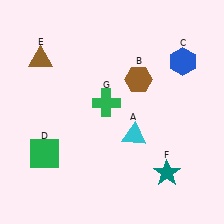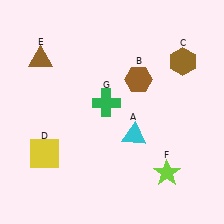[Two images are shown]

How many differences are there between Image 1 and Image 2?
There are 3 differences between the two images.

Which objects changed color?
C changed from blue to brown. D changed from green to yellow. F changed from teal to lime.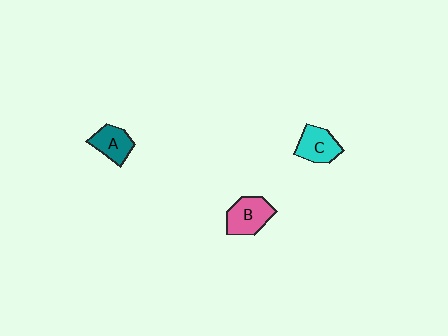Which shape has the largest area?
Shape B (pink).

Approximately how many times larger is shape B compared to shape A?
Approximately 1.3 times.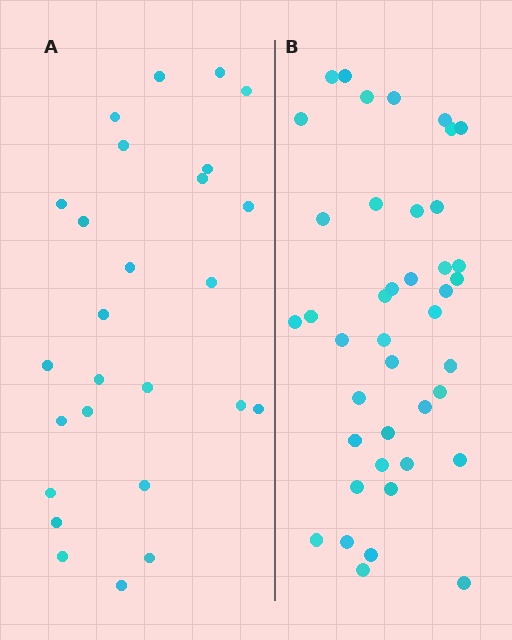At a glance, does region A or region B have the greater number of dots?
Region B (the right region) has more dots.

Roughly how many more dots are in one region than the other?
Region B has approximately 15 more dots than region A.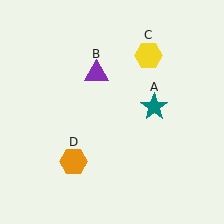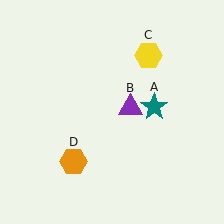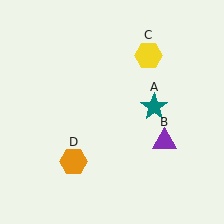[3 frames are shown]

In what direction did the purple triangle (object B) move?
The purple triangle (object B) moved down and to the right.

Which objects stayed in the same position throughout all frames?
Teal star (object A) and yellow hexagon (object C) and orange hexagon (object D) remained stationary.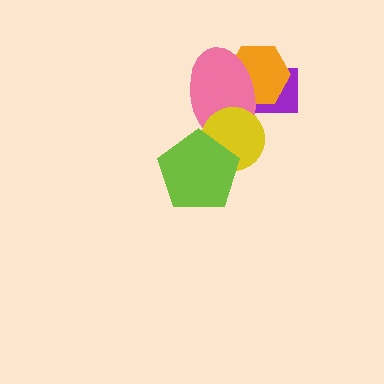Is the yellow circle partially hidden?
Yes, it is partially covered by another shape.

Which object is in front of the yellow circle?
The lime pentagon is in front of the yellow circle.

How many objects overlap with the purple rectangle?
3 objects overlap with the purple rectangle.